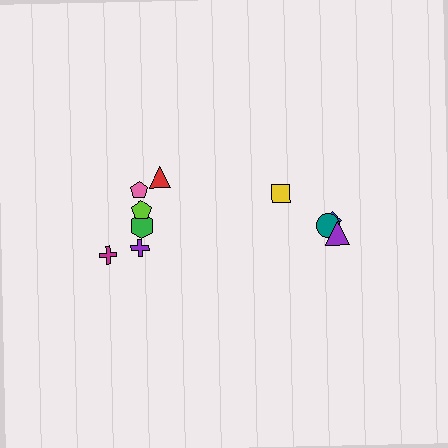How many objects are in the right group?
There are 4 objects.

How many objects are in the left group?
There are 6 objects.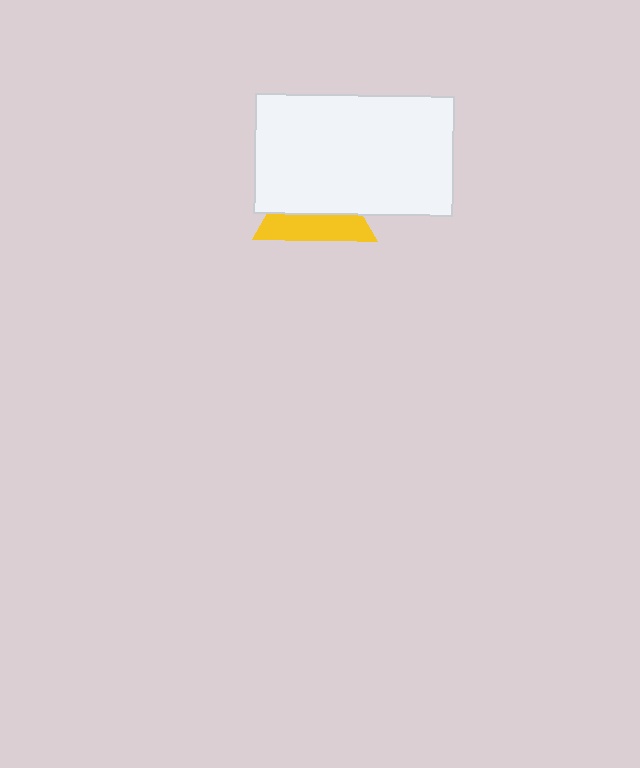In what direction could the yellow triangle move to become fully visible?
The yellow triangle could move down. That would shift it out from behind the white rectangle entirely.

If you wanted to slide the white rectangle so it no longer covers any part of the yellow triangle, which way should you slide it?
Slide it up — that is the most direct way to separate the two shapes.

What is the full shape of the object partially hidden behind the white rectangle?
The partially hidden object is a yellow triangle.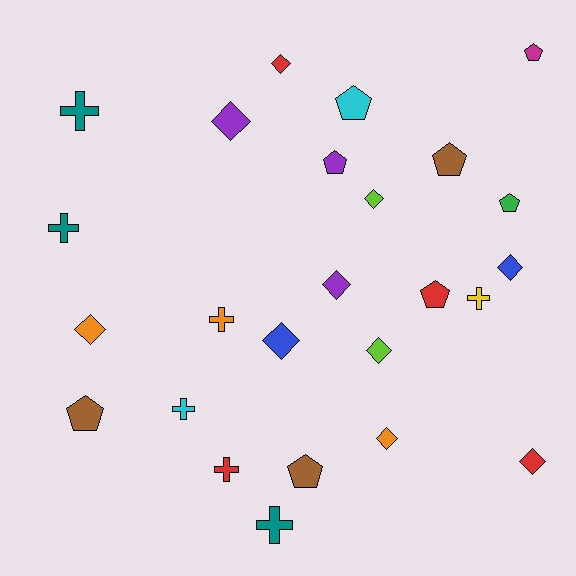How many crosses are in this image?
There are 7 crosses.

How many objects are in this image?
There are 25 objects.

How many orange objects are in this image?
There are 3 orange objects.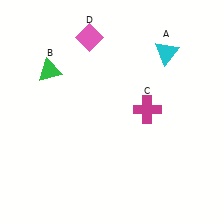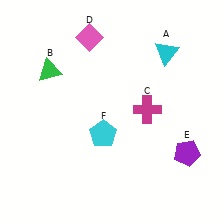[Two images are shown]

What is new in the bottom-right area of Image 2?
A purple pentagon (E) was added in the bottom-right area of Image 2.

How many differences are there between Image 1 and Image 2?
There are 2 differences between the two images.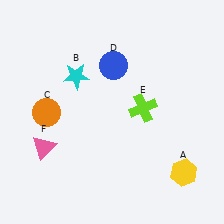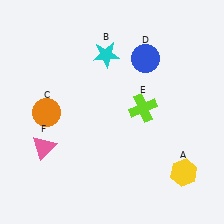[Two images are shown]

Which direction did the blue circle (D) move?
The blue circle (D) moved right.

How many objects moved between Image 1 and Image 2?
2 objects moved between the two images.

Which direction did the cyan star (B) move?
The cyan star (B) moved right.